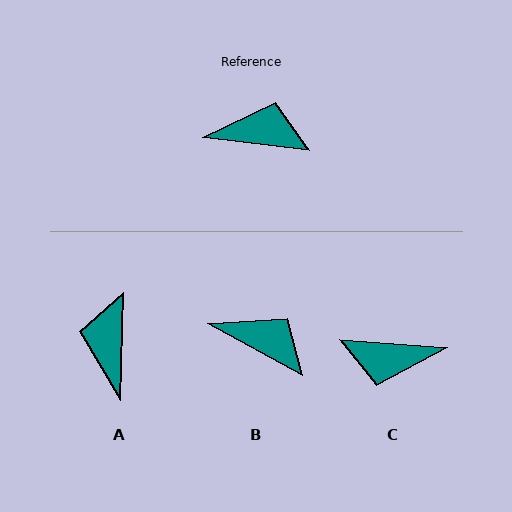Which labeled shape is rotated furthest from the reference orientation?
C, about 177 degrees away.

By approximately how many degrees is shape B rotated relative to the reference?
Approximately 22 degrees clockwise.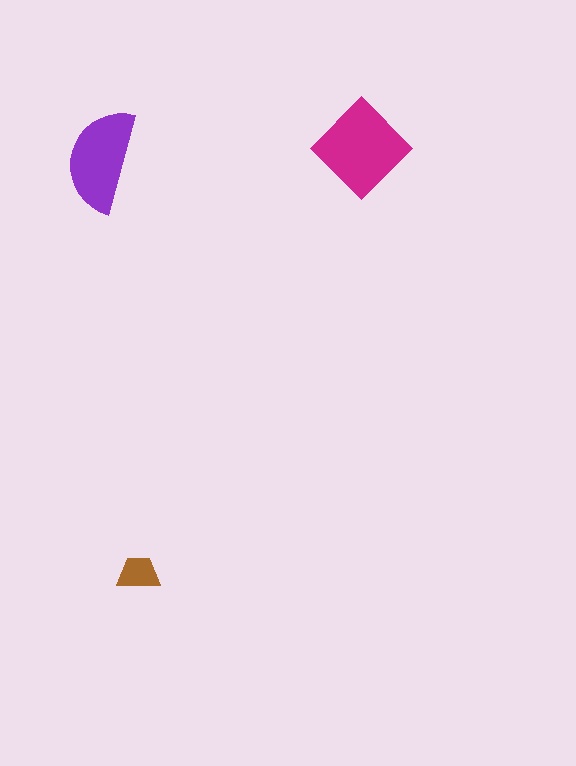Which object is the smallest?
The brown trapezoid.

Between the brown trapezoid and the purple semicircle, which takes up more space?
The purple semicircle.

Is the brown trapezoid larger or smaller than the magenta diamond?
Smaller.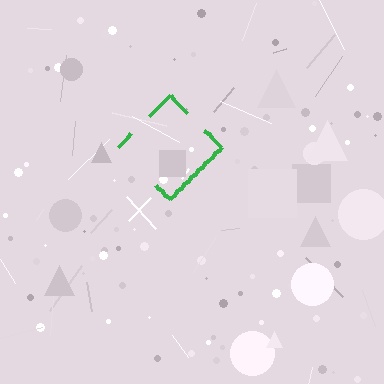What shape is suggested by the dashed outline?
The dashed outline suggests a diamond.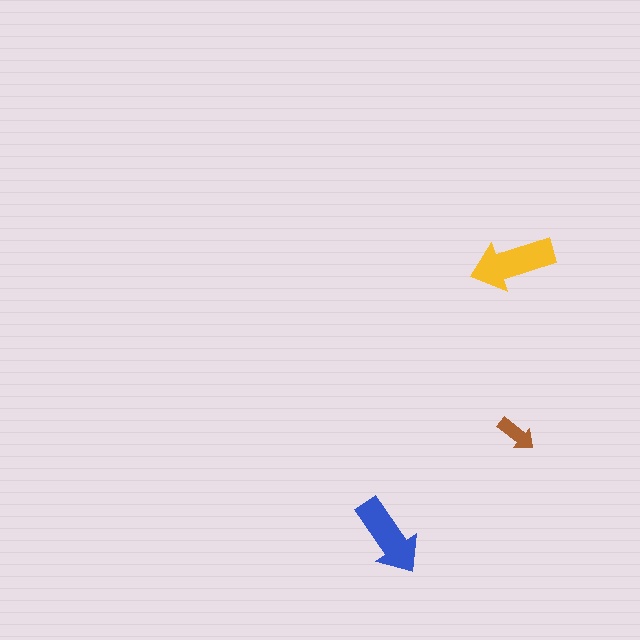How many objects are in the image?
There are 3 objects in the image.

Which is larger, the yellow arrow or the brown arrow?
The yellow one.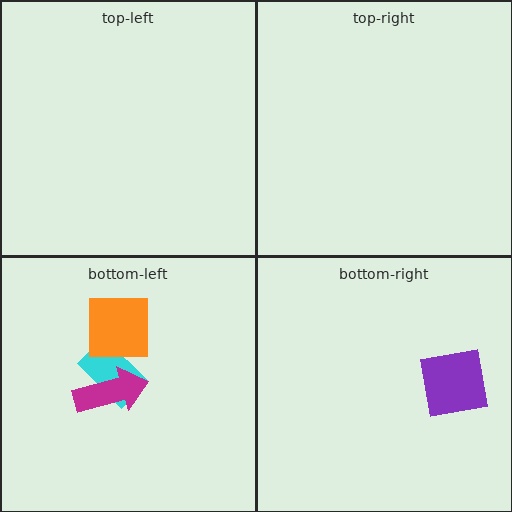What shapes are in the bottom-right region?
The purple square.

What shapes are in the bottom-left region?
The cyan rectangle, the magenta arrow, the orange square.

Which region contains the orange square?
The bottom-left region.